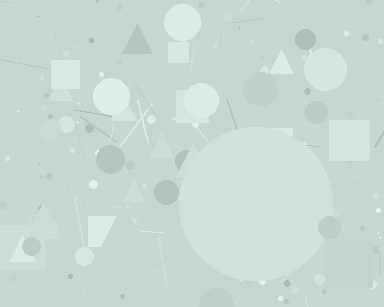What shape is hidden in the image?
A circle is hidden in the image.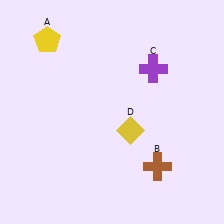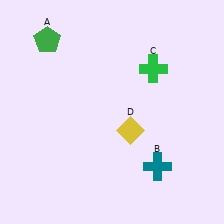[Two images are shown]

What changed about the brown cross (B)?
In Image 1, B is brown. In Image 2, it changed to teal.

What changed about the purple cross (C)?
In Image 1, C is purple. In Image 2, it changed to green.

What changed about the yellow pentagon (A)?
In Image 1, A is yellow. In Image 2, it changed to green.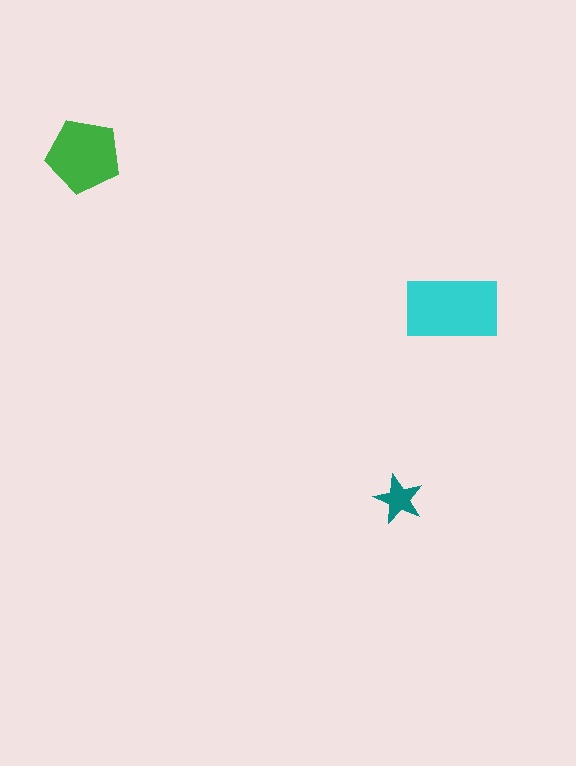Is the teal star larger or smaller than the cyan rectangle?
Smaller.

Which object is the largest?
The cyan rectangle.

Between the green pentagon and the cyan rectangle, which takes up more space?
The cyan rectangle.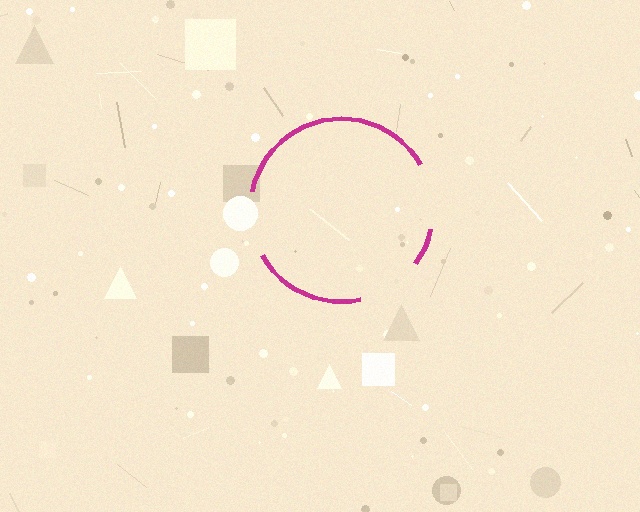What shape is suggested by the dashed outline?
The dashed outline suggests a circle.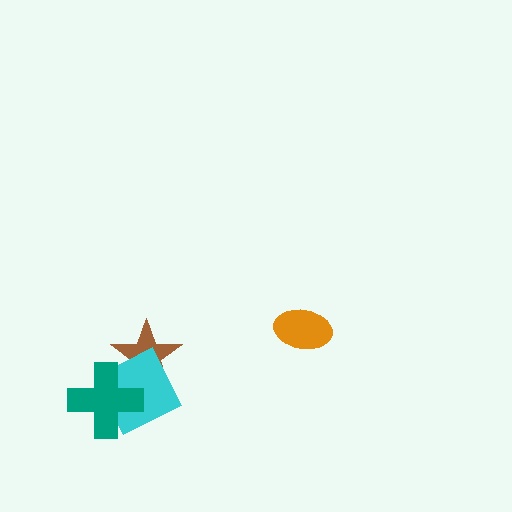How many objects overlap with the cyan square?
2 objects overlap with the cyan square.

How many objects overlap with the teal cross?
2 objects overlap with the teal cross.